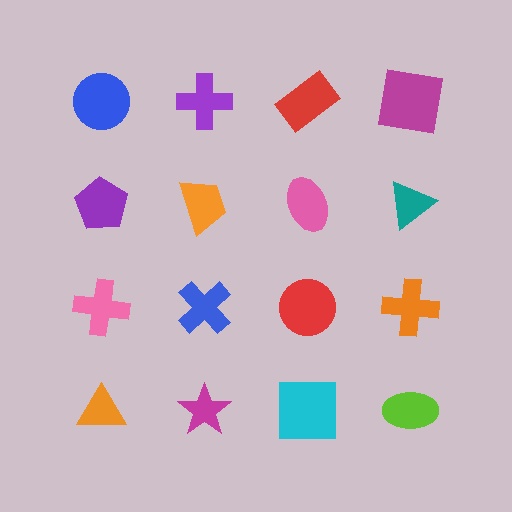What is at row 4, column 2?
A magenta star.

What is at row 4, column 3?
A cyan square.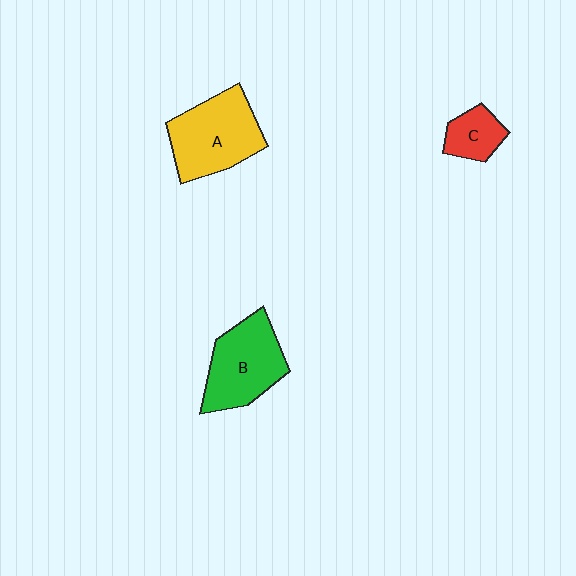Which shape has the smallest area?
Shape C (red).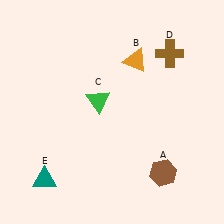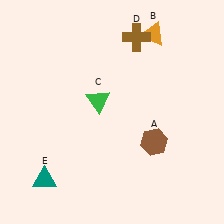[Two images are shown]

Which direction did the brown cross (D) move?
The brown cross (D) moved left.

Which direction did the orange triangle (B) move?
The orange triangle (B) moved up.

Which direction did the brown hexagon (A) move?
The brown hexagon (A) moved up.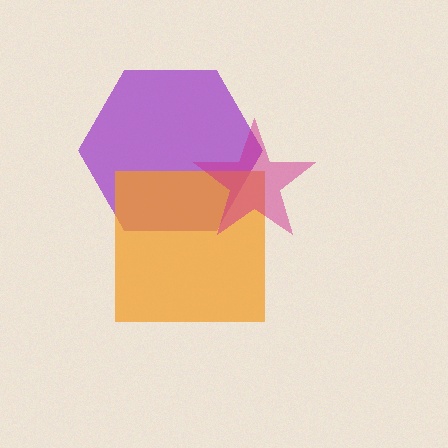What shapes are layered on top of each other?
The layered shapes are: a purple hexagon, an orange square, a magenta star.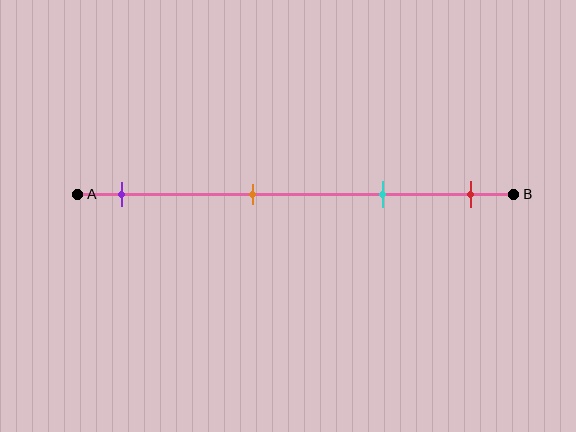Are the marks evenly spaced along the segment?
No, the marks are not evenly spaced.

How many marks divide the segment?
There are 4 marks dividing the segment.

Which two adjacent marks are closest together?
The cyan and red marks are the closest adjacent pair.